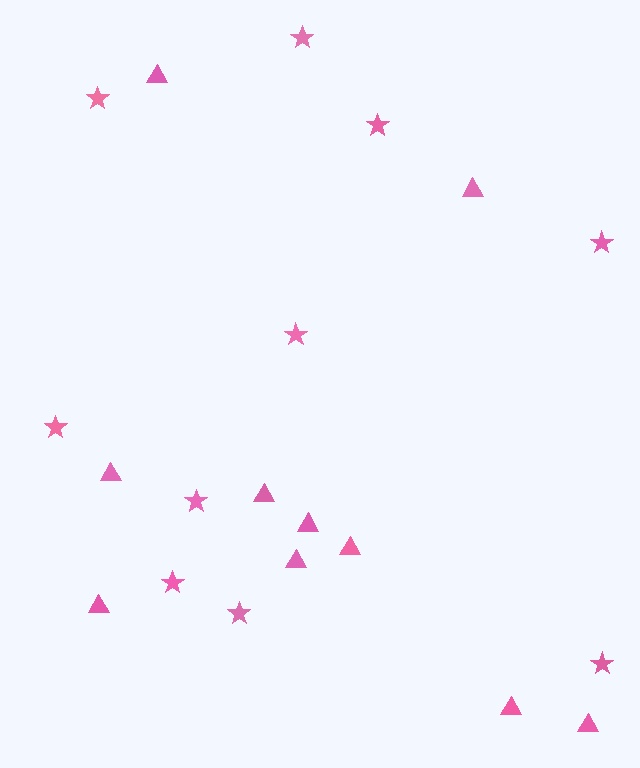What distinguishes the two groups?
There are 2 groups: one group of stars (10) and one group of triangles (10).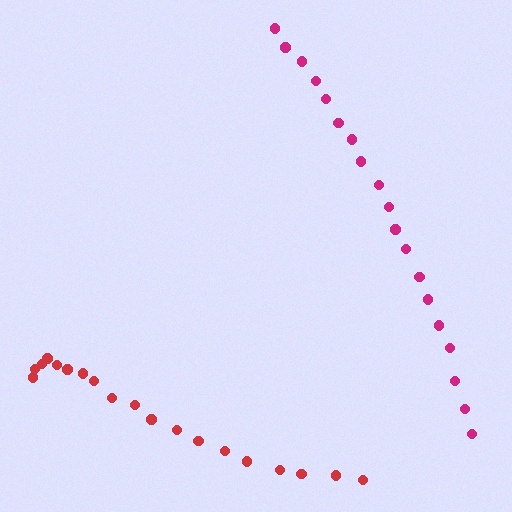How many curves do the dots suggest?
There are 2 distinct paths.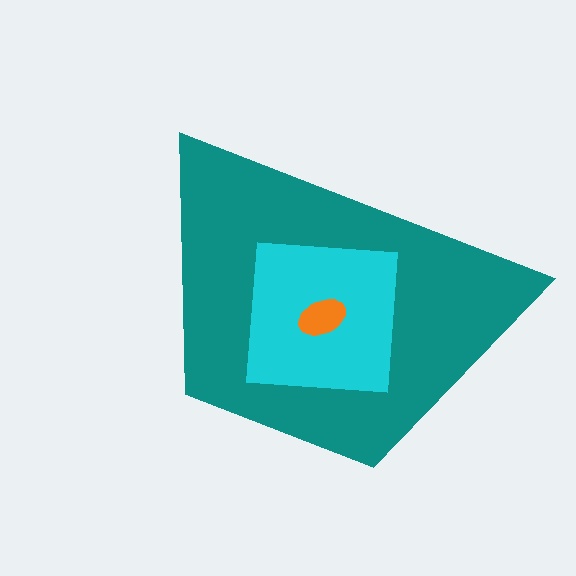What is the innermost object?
The orange ellipse.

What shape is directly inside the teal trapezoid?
The cyan square.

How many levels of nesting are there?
3.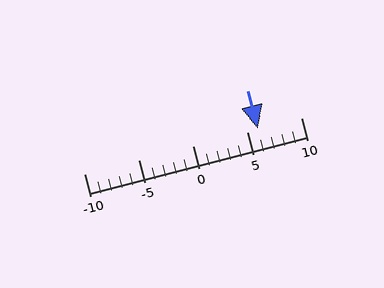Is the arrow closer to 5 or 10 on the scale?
The arrow is closer to 5.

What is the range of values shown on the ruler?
The ruler shows values from -10 to 10.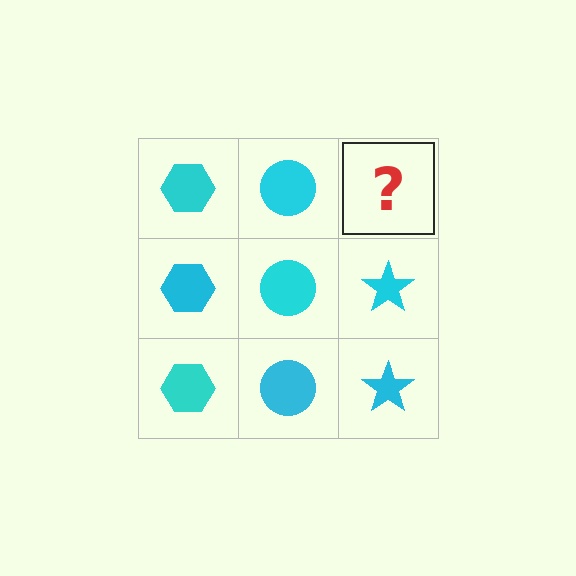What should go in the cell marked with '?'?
The missing cell should contain a cyan star.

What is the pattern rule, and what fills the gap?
The rule is that each column has a consistent shape. The gap should be filled with a cyan star.